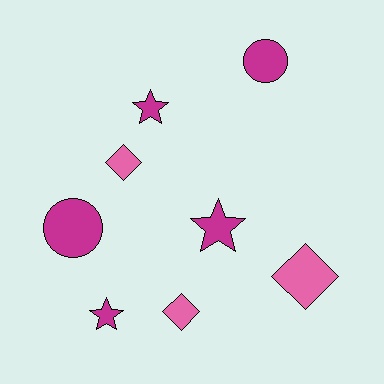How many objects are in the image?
There are 8 objects.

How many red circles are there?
There are no red circles.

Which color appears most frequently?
Magenta, with 5 objects.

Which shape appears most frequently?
Star, with 3 objects.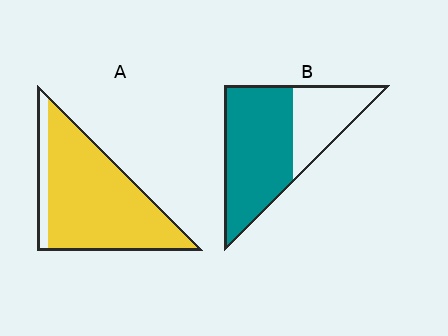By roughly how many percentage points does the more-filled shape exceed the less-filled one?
By roughly 20 percentage points (A over B).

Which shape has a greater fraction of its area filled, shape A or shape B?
Shape A.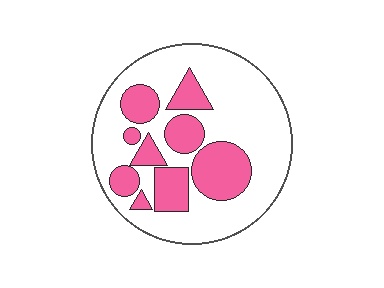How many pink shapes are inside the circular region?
9.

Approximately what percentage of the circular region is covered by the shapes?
Approximately 30%.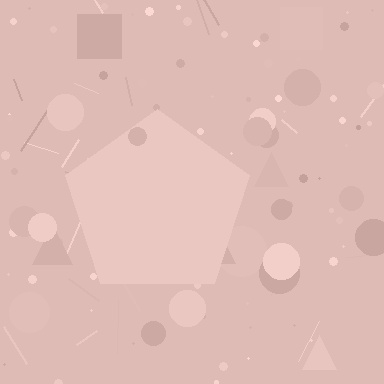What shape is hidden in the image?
A pentagon is hidden in the image.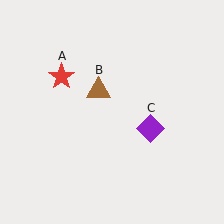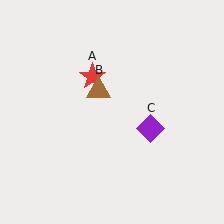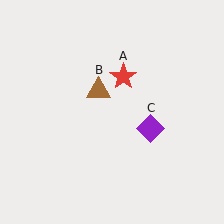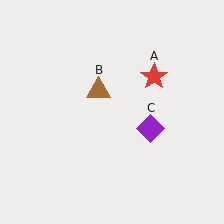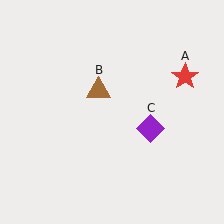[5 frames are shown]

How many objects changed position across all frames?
1 object changed position: red star (object A).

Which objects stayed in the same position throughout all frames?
Brown triangle (object B) and purple diamond (object C) remained stationary.